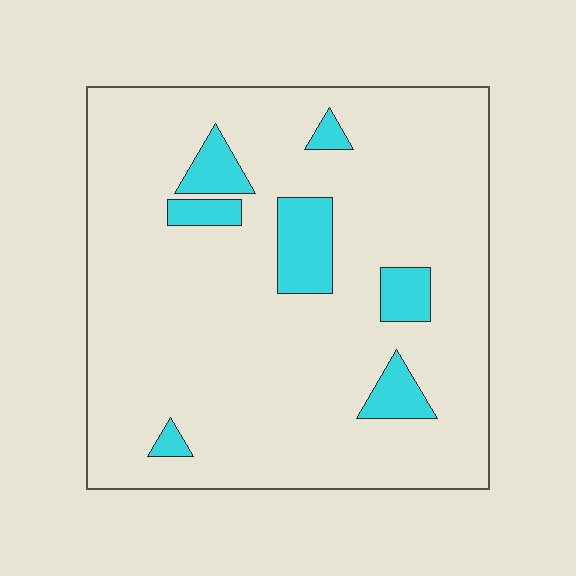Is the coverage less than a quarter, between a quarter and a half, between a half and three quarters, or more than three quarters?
Less than a quarter.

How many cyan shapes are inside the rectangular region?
7.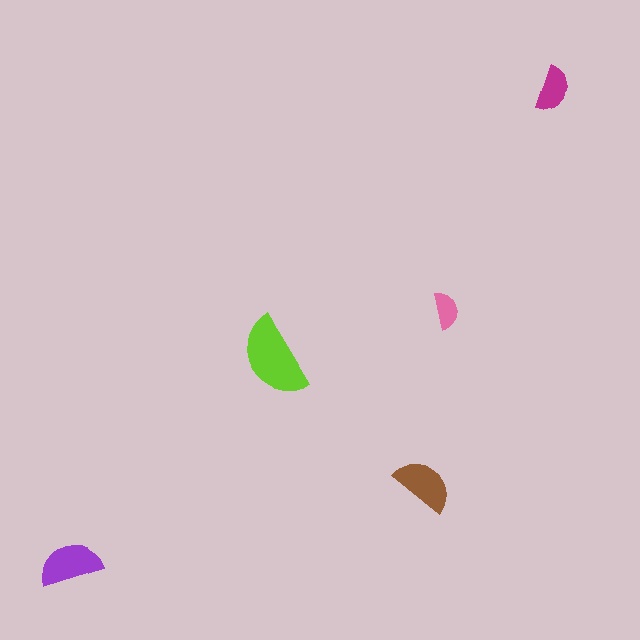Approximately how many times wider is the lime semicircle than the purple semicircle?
About 1.5 times wider.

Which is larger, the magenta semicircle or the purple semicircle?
The purple one.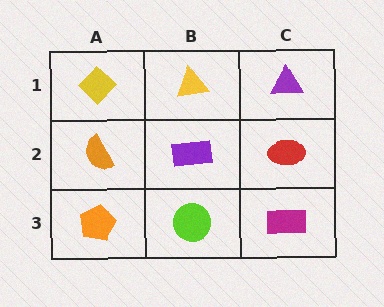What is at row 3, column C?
A magenta rectangle.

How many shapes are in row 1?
3 shapes.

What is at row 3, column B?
A lime circle.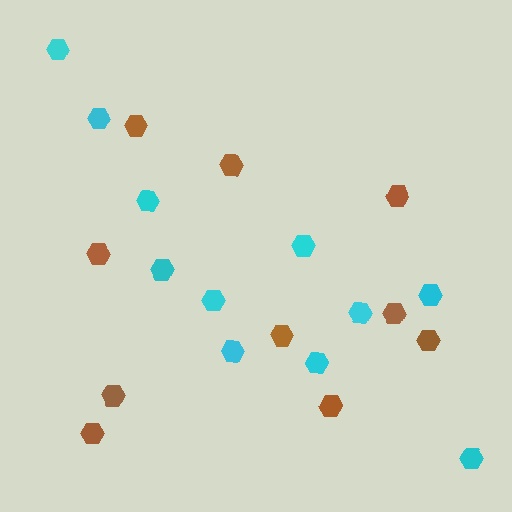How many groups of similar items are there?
There are 2 groups: one group of cyan hexagons (11) and one group of brown hexagons (10).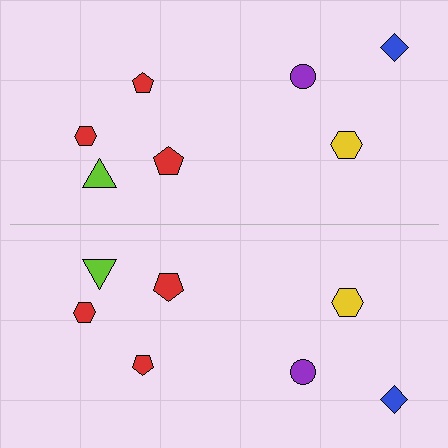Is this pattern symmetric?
Yes, this pattern has bilateral (reflection) symmetry.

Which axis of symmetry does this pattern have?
The pattern has a horizontal axis of symmetry running through the center of the image.